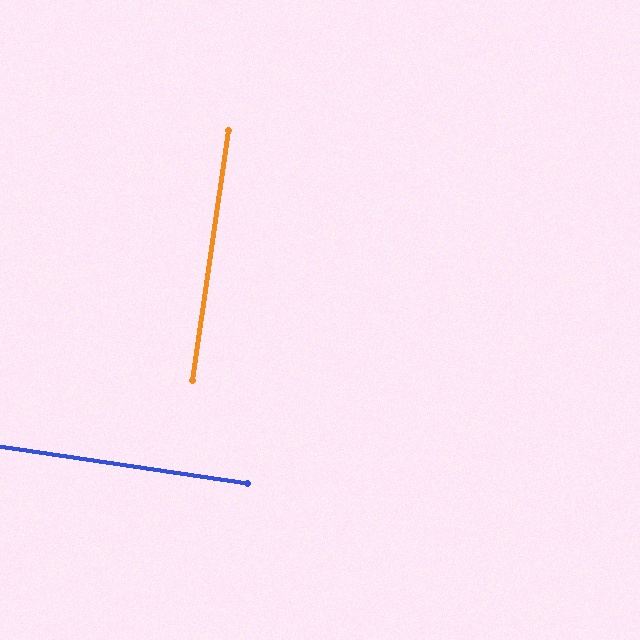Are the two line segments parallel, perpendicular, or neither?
Perpendicular — they meet at approximately 90°.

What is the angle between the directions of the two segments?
Approximately 90 degrees.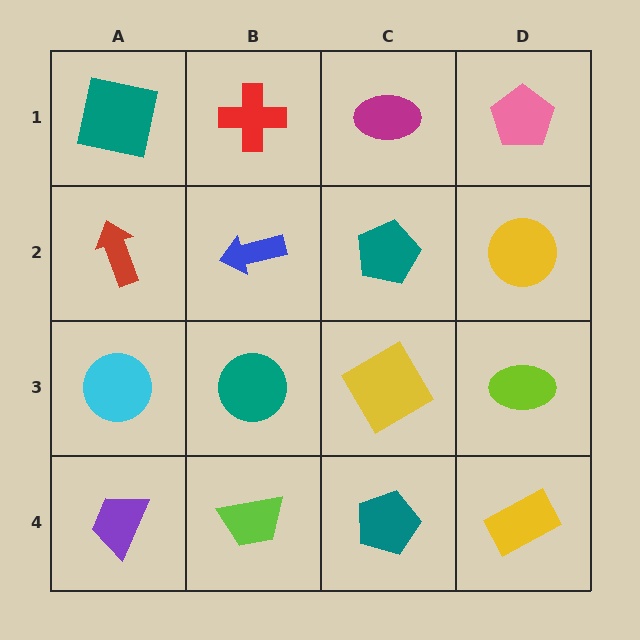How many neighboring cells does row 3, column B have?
4.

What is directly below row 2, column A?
A cyan circle.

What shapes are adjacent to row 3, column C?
A teal pentagon (row 2, column C), a teal pentagon (row 4, column C), a teal circle (row 3, column B), a lime ellipse (row 3, column D).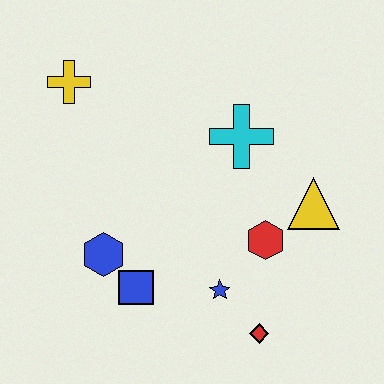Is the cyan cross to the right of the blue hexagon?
Yes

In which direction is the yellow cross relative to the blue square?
The yellow cross is above the blue square.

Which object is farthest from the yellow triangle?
The yellow cross is farthest from the yellow triangle.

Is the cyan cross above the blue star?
Yes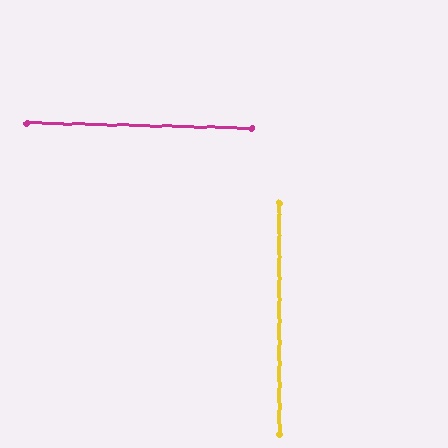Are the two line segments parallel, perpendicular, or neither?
Perpendicular — they meet at approximately 89°.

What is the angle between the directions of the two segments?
Approximately 89 degrees.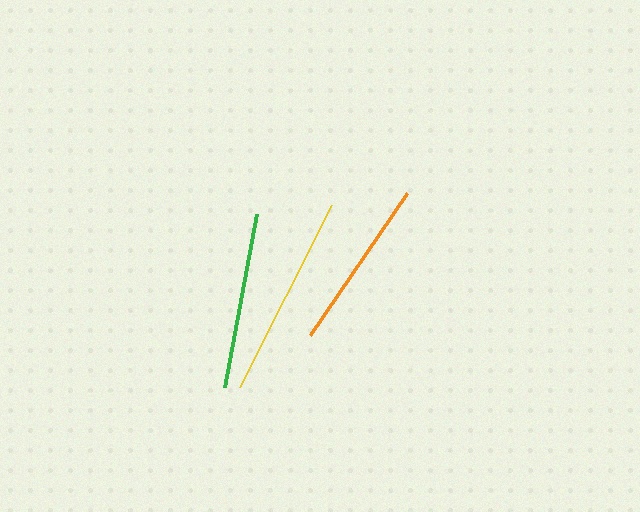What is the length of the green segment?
The green segment is approximately 176 pixels long.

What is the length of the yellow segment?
The yellow segment is approximately 203 pixels long.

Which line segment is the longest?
The yellow line is the longest at approximately 203 pixels.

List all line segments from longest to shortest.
From longest to shortest: yellow, green, orange.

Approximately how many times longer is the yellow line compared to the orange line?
The yellow line is approximately 1.2 times the length of the orange line.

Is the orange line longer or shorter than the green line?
The green line is longer than the orange line.